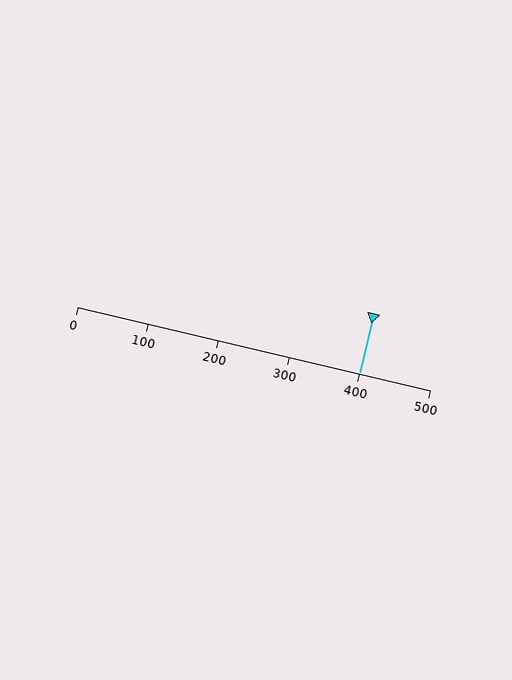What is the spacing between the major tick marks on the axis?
The major ticks are spaced 100 apart.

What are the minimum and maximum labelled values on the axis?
The axis runs from 0 to 500.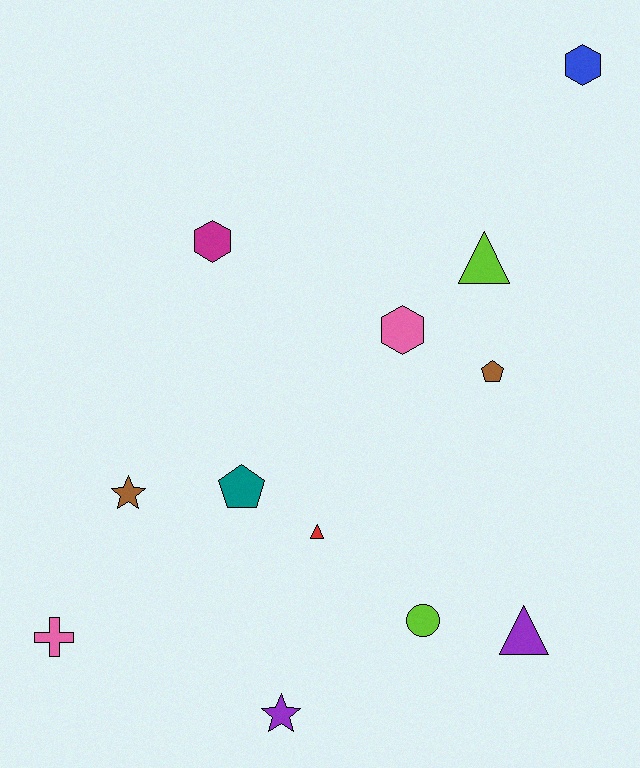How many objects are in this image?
There are 12 objects.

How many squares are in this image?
There are no squares.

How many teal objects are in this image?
There is 1 teal object.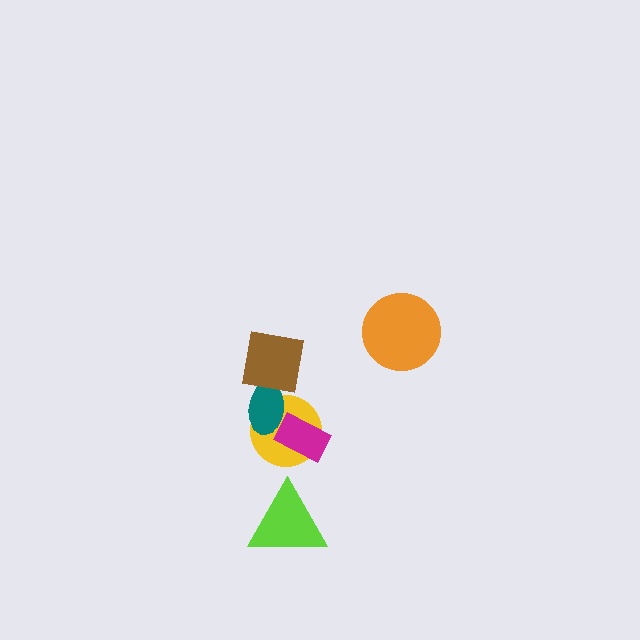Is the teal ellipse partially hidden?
Yes, it is partially covered by another shape.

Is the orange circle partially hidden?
No, no other shape covers it.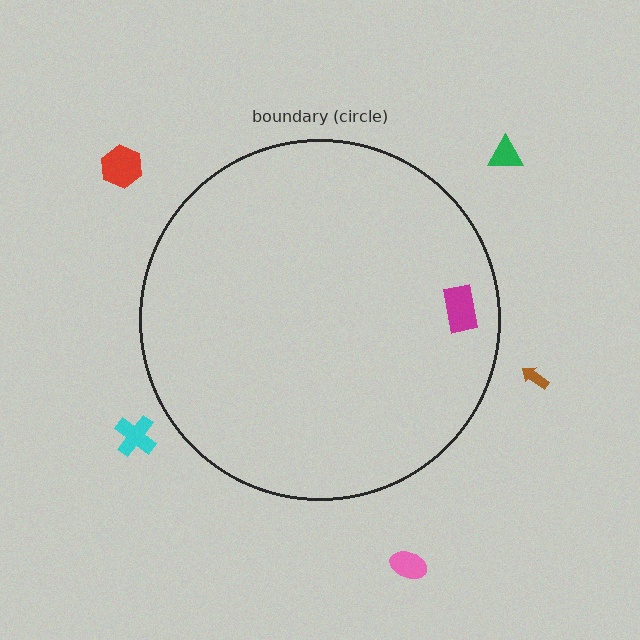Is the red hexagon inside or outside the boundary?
Outside.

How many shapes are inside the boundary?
1 inside, 5 outside.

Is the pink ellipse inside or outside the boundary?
Outside.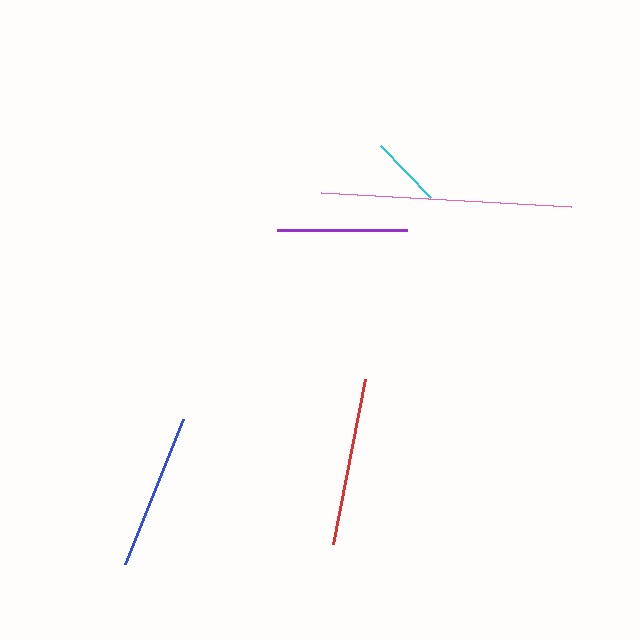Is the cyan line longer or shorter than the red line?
The red line is longer than the cyan line.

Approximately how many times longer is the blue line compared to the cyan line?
The blue line is approximately 2.1 times the length of the cyan line.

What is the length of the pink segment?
The pink segment is approximately 250 pixels long.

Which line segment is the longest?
The pink line is the longest at approximately 250 pixels.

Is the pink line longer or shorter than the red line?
The pink line is longer than the red line.